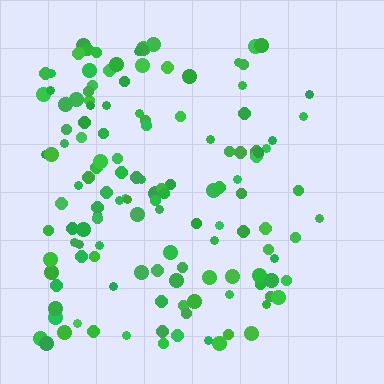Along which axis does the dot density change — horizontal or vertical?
Horizontal.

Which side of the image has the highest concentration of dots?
The left.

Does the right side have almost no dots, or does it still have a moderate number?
Still a moderate number, just noticeably fewer than the left.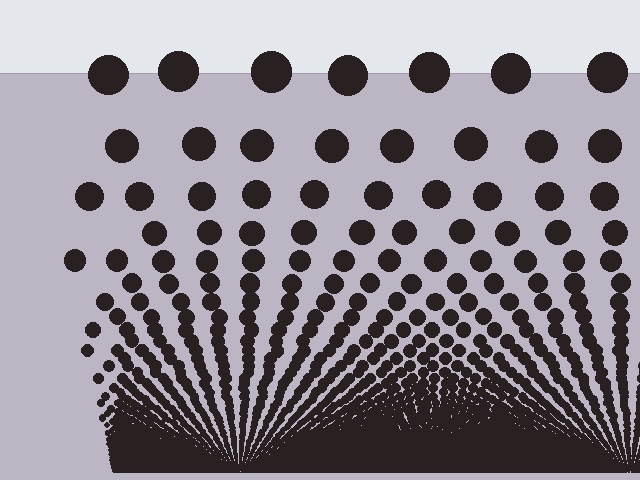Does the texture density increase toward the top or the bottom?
Density increases toward the bottom.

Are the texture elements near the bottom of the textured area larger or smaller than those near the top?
Smaller. The gradient is inverted — elements near the bottom are smaller and denser.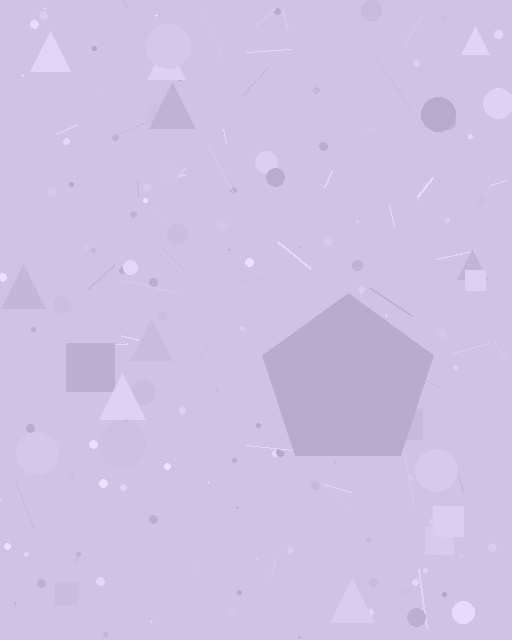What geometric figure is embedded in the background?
A pentagon is embedded in the background.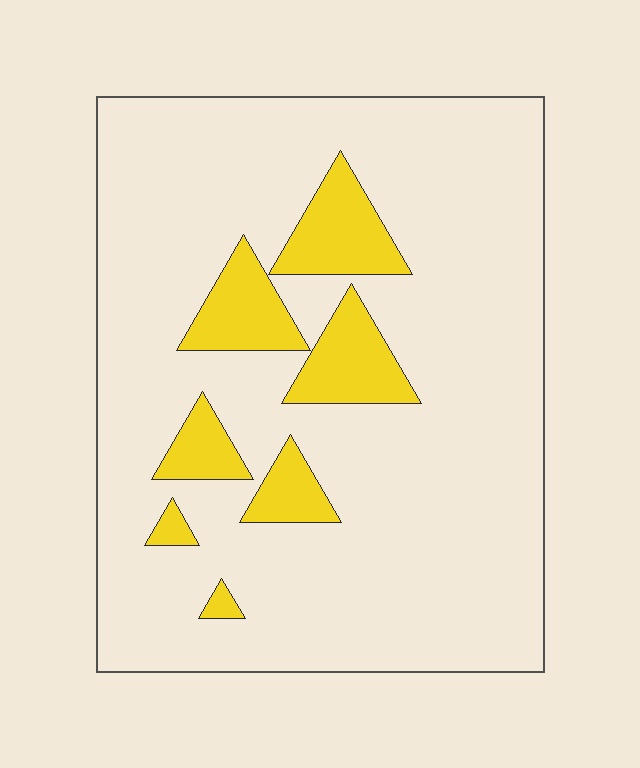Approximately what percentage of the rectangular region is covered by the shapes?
Approximately 15%.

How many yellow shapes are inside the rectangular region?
7.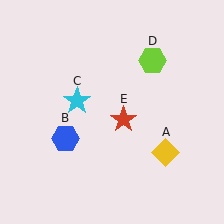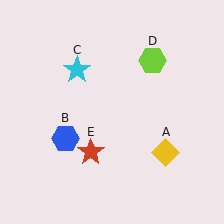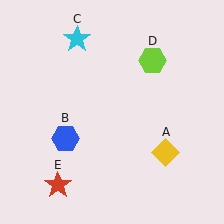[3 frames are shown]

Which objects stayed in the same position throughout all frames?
Yellow diamond (object A) and blue hexagon (object B) and lime hexagon (object D) remained stationary.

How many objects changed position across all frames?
2 objects changed position: cyan star (object C), red star (object E).